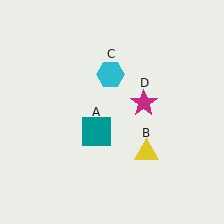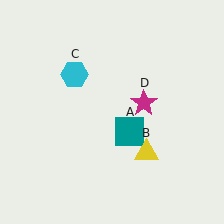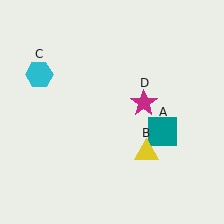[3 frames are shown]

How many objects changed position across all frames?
2 objects changed position: teal square (object A), cyan hexagon (object C).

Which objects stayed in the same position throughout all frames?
Yellow triangle (object B) and magenta star (object D) remained stationary.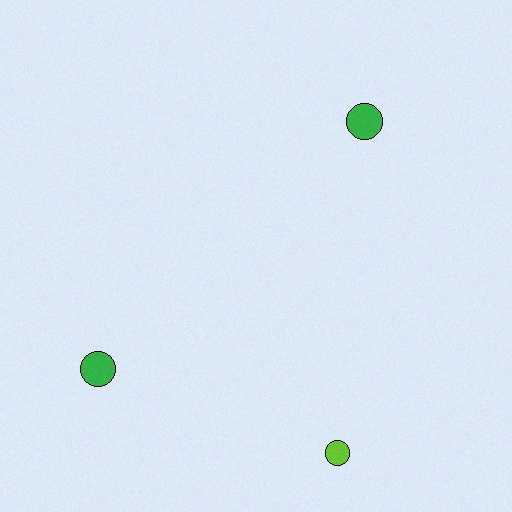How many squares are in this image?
There are no squares.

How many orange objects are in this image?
There are no orange objects.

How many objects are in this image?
There are 3 objects.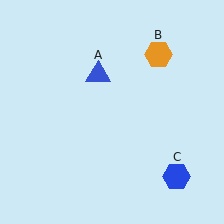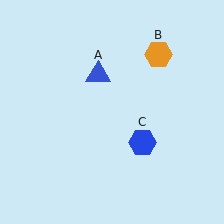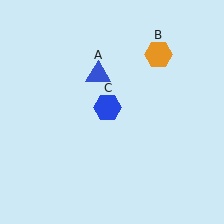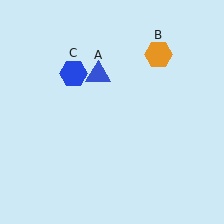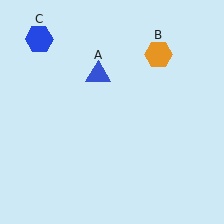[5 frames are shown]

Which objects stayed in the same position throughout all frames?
Blue triangle (object A) and orange hexagon (object B) remained stationary.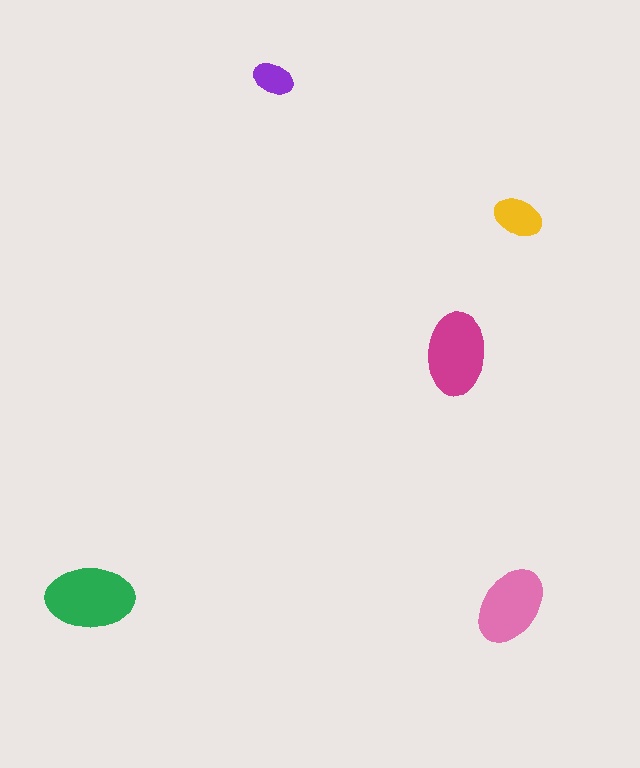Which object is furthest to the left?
The green ellipse is leftmost.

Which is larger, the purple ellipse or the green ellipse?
The green one.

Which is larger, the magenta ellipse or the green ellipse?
The green one.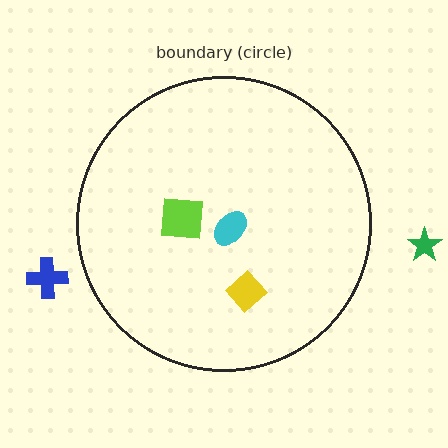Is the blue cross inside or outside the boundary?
Outside.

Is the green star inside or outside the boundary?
Outside.